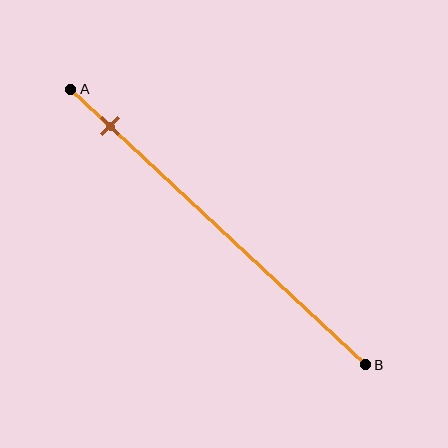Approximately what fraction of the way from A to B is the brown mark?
The brown mark is approximately 15% of the way from A to B.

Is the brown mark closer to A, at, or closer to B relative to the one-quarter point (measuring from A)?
The brown mark is closer to point A than the one-quarter point of segment AB.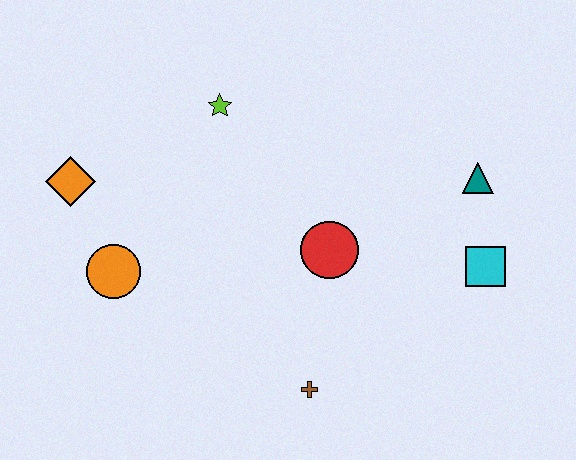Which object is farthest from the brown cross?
The orange diamond is farthest from the brown cross.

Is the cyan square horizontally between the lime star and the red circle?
No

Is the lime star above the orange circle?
Yes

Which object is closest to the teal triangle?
The cyan square is closest to the teal triangle.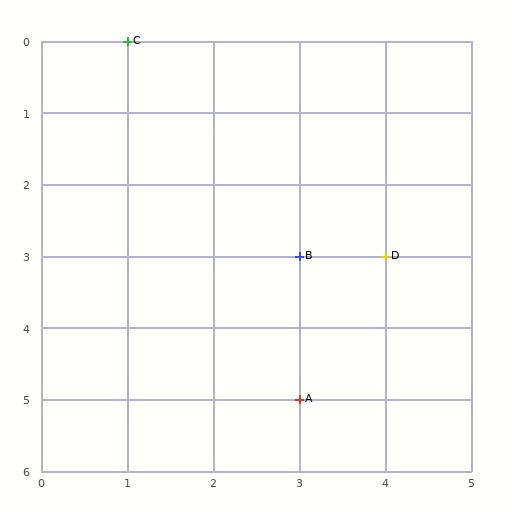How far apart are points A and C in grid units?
Points A and C are 2 columns and 5 rows apart (about 5.4 grid units diagonally).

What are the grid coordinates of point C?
Point C is at grid coordinates (1, 0).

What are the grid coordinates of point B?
Point B is at grid coordinates (3, 3).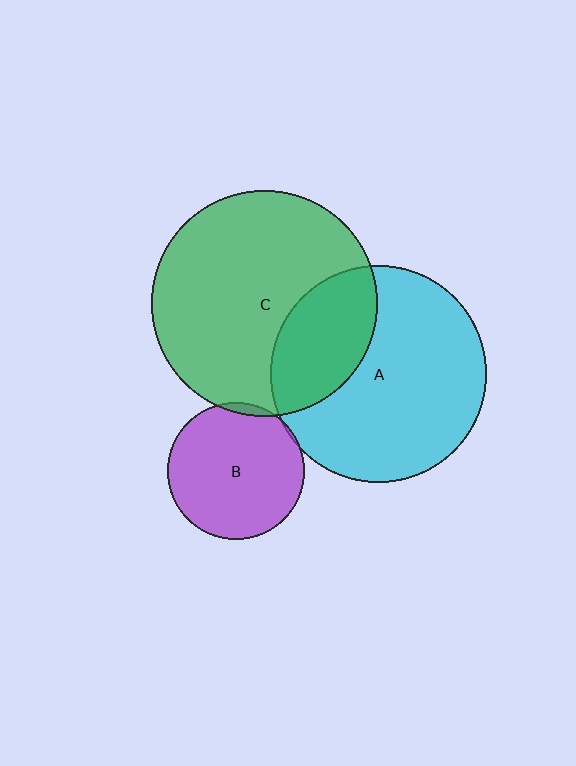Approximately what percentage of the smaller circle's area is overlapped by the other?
Approximately 5%.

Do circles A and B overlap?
Yes.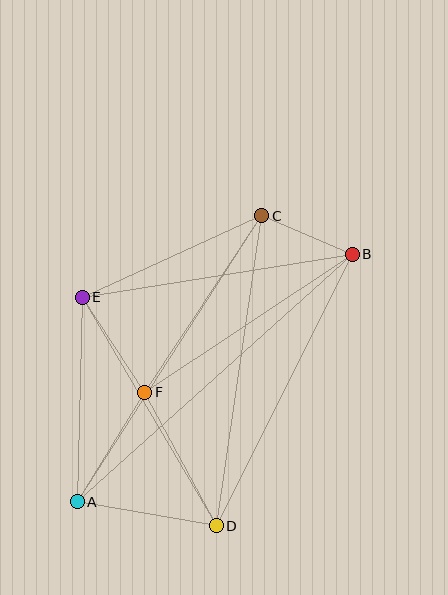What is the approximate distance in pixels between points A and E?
The distance between A and E is approximately 204 pixels.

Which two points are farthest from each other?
Points A and B are farthest from each other.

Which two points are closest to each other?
Points B and C are closest to each other.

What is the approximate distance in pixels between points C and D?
The distance between C and D is approximately 313 pixels.